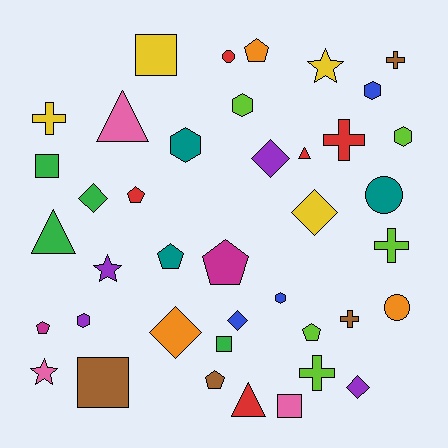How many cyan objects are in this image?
There are no cyan objects.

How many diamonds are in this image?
There are 6 diamonds.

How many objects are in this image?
There are 40 objects.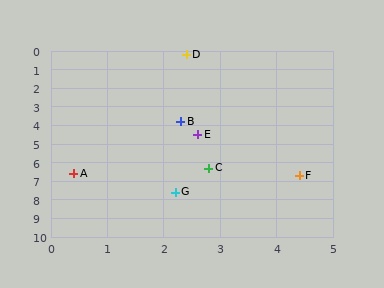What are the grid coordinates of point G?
Point G is at approximately (2.2, 7.6).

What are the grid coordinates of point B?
Point B is at approximately (2.3, 3.8).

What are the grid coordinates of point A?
Point A is at approximately (0.4, 6.6).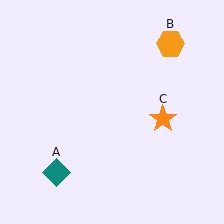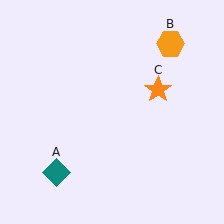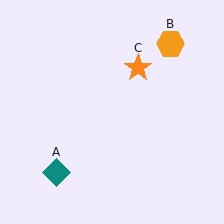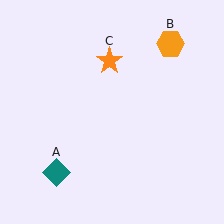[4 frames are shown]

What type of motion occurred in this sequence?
The orange star (object C) rotated counterclockwise around the center of the scene.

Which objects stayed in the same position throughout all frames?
Teal diamond (object A) and orange hexagon (object B) remained stationary.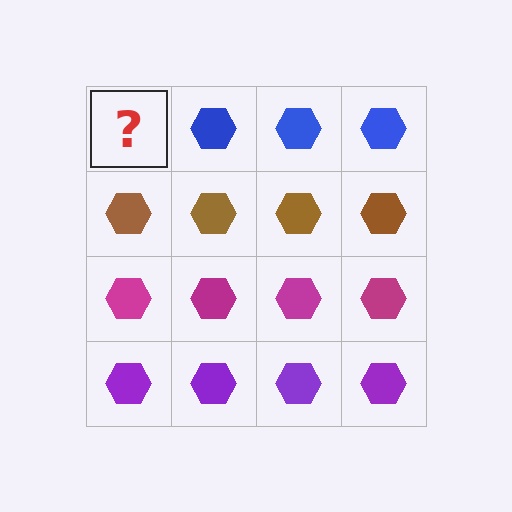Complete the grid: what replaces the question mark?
The question mark should be replaced with a blue hexagon.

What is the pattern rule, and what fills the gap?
The rule is that each row has a consistent color. The gap should be filled with a blue hexagon.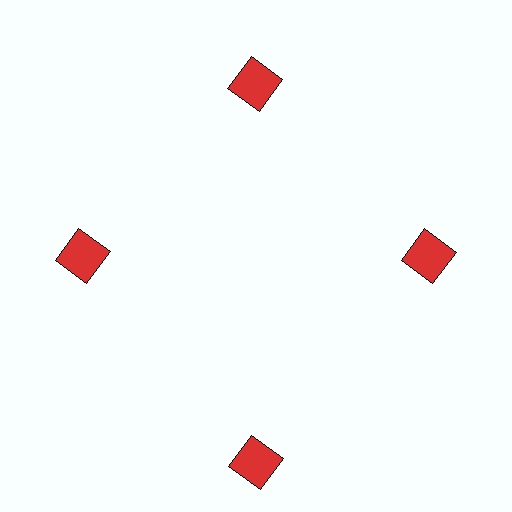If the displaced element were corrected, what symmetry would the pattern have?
It would have 4-fold rotational symmetry — the pattern would map onto itself every 90 degrees.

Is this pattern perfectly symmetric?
No. The 4 red squares are arranged in a ring, but one element near the 6 o'clock position is pushed outward from the center, breaking the 4-fold rotational symmetry.